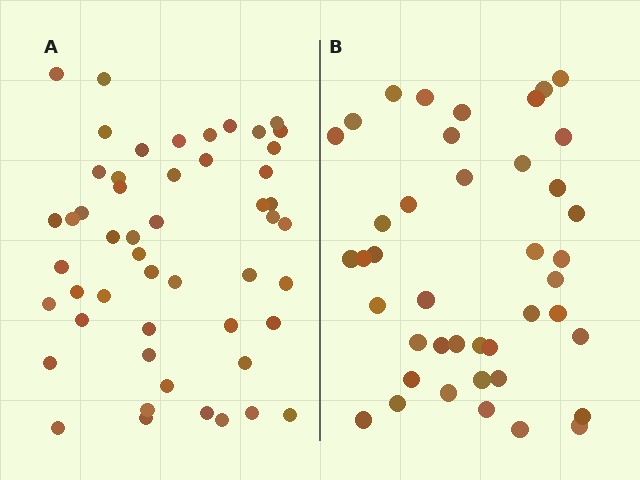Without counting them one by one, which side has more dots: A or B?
Region A (the left region) has more dots.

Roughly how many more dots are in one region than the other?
Region A has roughly 8 or so more dots than region B.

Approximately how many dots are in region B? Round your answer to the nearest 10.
About 40 dots. (The exact count is 42, which rounds to 40.)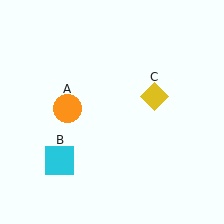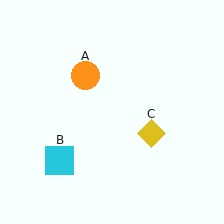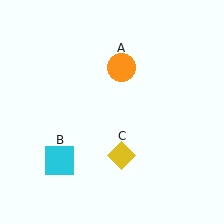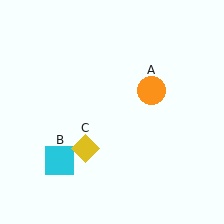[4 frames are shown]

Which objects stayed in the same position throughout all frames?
Cyan square (object B) remained stationary.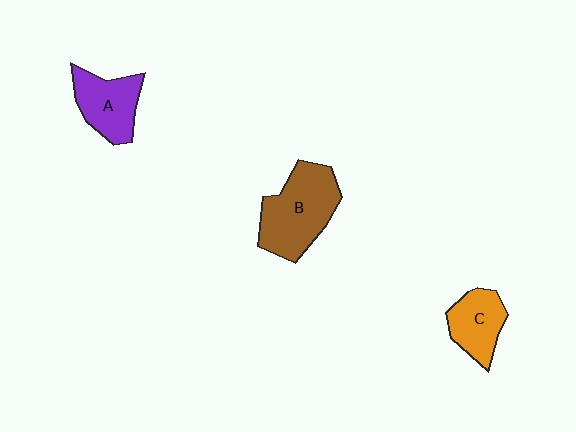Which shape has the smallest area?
Shape C (orange).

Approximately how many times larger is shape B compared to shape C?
Approximately 1.7 times.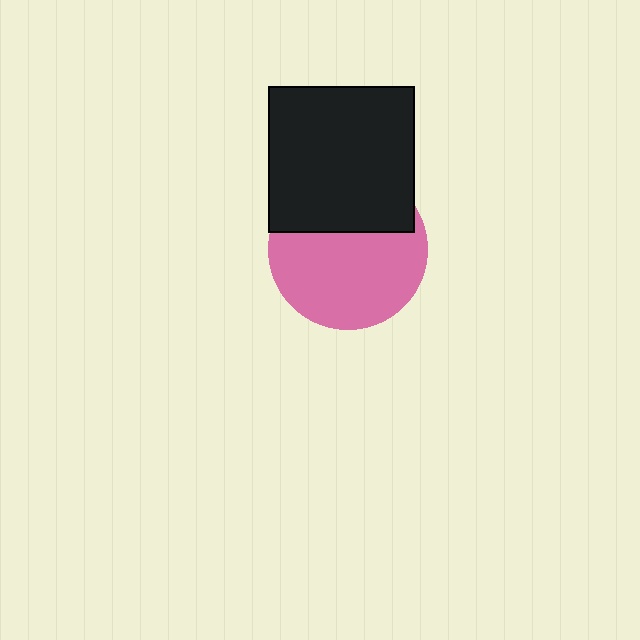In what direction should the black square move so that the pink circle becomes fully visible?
The black square should move up. That is the shortest direction to clear the overlap and leave the pink circle fully visible.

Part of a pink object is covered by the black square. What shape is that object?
It is a circle.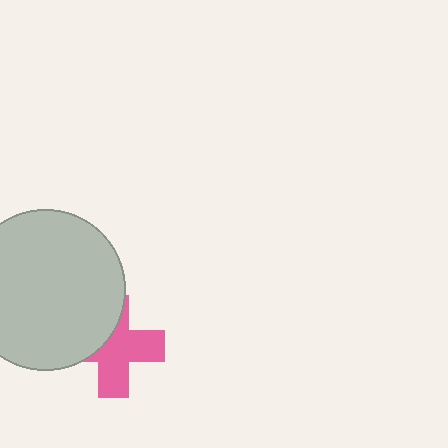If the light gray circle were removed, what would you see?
You would see the complete pink cross.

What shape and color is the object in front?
The object in front is a light gray circle.